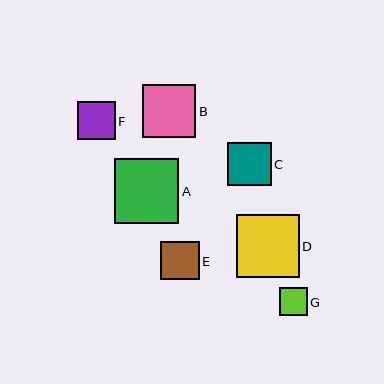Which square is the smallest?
Square G is the smallest with a size of approximately 28 pixels.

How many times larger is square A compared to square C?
Square A is approximately 1.5 times the size of square C.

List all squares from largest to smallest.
From largest to smallest: A, D, B, C, E, F, G.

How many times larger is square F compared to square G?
Square F is approximately 1.3 times the size of square G.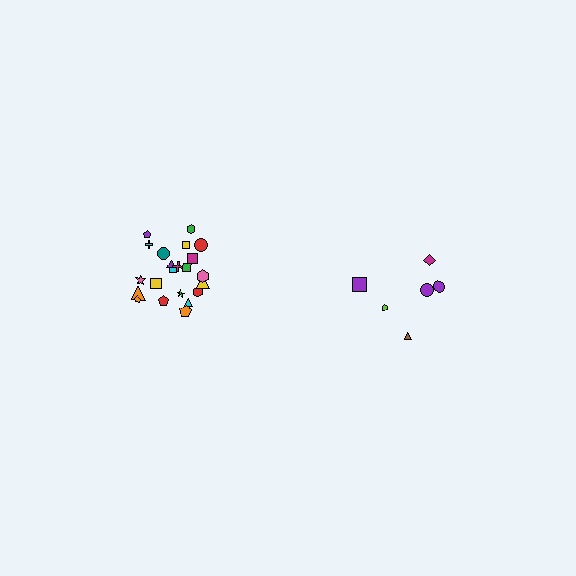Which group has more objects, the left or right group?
The left group.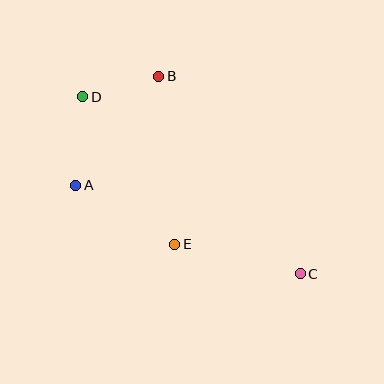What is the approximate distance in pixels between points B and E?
The distance between B and E is approximately 169 pixels.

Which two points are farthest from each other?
Points C and D are farthest from each other.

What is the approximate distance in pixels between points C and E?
The distance between C and E is approximately 129 pixels.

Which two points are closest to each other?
Points B and D are closest to each other.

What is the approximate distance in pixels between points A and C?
The distance between A and C is approximately 241 pixels.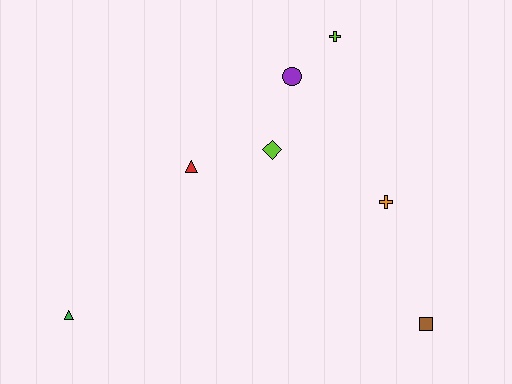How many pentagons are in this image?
There are no pentagons.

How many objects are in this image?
There are 7 objects.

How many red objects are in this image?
There is 1 red object.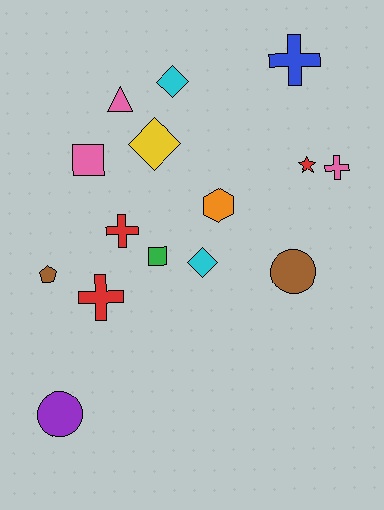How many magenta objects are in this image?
There are no magenta objects.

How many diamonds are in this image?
There are 3 diamonds.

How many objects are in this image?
There are 15 objects.